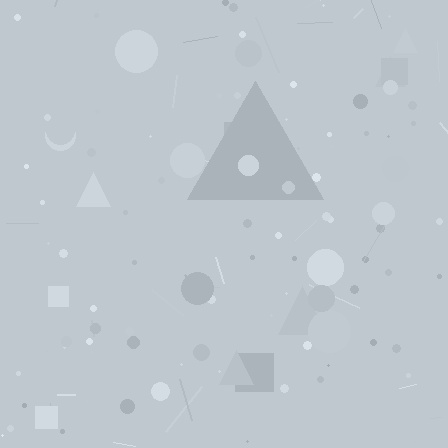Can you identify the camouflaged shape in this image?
The camouflaged shape is a triangle.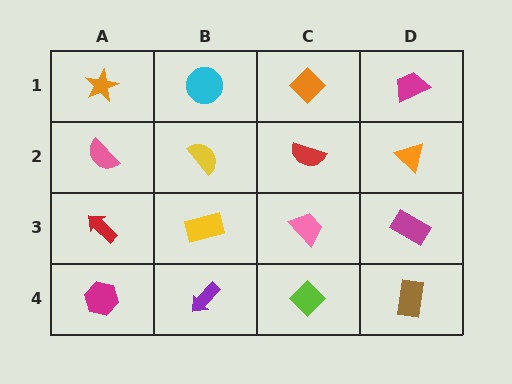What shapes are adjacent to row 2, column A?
An orange star (row 1, column A), a red arrow (row 3, column A), a yellow semicircle (row 2, column B).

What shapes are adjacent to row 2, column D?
A magenta trapezoid (row 1, column D), a magenta rectangle (row 3, column D), a red semicircle (row 2, column C).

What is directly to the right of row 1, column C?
A magenta trapezoid.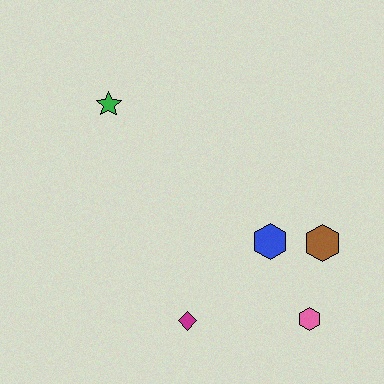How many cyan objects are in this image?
There are no cyan objects.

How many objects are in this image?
There are 5 objects.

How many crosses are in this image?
There are no crosses.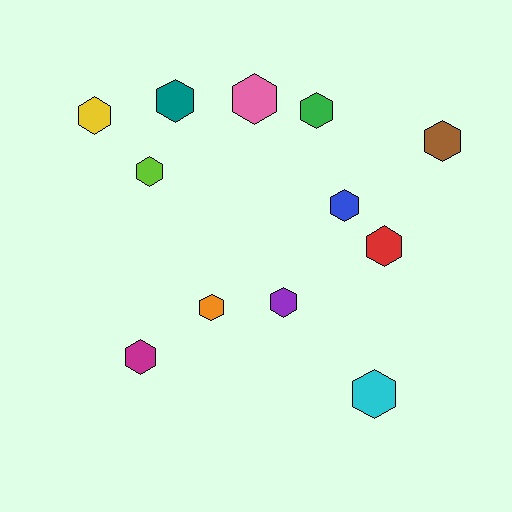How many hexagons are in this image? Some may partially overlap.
There are 12 hexagons.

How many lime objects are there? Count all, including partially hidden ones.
There is 1 lime object.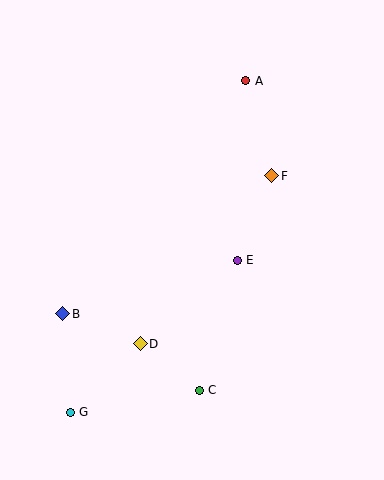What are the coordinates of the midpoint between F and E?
The midpoint between F and E is at (255, 218).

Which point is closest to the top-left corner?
Point A is closest to the top-left corner.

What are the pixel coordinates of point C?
Point C is at (199, 390).